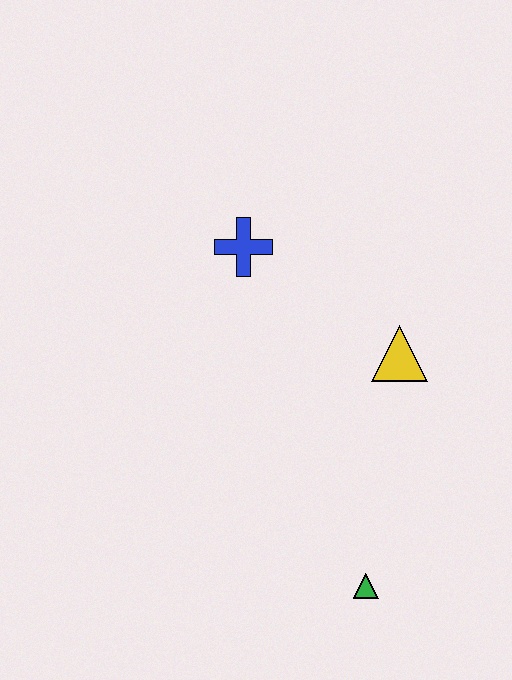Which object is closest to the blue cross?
The yellow triangle is closest to the blue cross.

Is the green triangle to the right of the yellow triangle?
No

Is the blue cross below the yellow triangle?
No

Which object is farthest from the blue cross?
The green triangle is farthest from the blue cross.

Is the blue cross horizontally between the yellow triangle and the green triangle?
No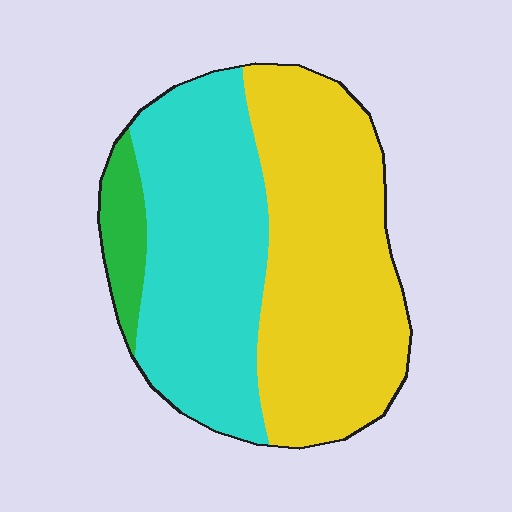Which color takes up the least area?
Green, at roughly 10%.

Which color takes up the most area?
Yellow, at roughly 50%.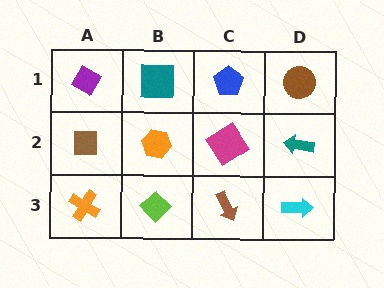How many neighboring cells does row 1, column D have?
2.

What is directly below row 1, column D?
A teal arrow.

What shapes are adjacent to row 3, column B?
An orange hexagon (row 2, column B), an orange cross (row 3, column A), a brown arrow (row 3, column C).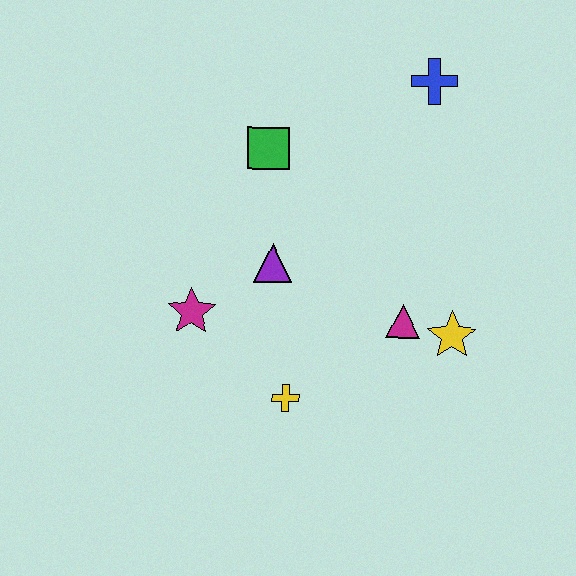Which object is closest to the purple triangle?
The magenta star is closest to the purple triangle.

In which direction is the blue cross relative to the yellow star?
The blue cross is above the yellow star.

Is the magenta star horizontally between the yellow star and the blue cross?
No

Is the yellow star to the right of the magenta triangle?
Yes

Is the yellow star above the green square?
No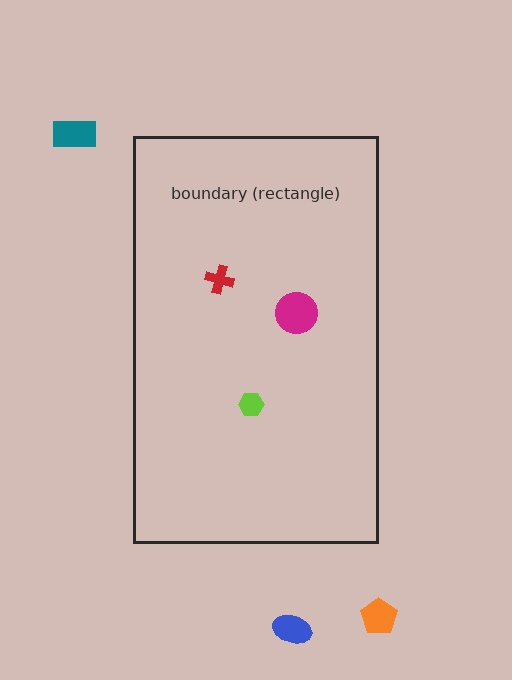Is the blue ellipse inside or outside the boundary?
Outside.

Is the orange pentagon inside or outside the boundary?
Outside.